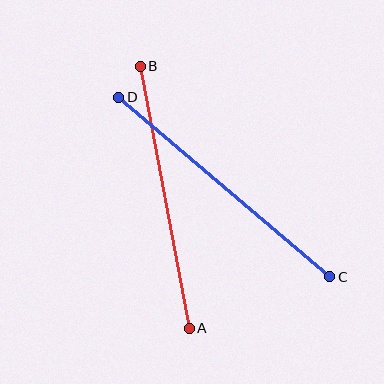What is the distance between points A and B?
The distance is approximately 267 pixels.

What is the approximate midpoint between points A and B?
The midpoint is at approximately (165, 197) pixels.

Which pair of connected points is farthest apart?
Points C and D are farthest apart.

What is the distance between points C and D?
The distance is approximately 277 pixels.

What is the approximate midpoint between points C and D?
The midpoint is at approximately (224, 187) pixels.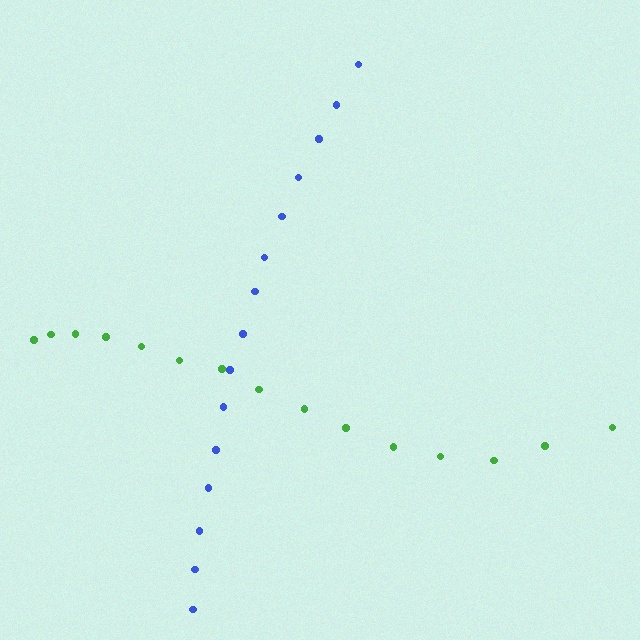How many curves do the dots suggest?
There are 2 distinct paths.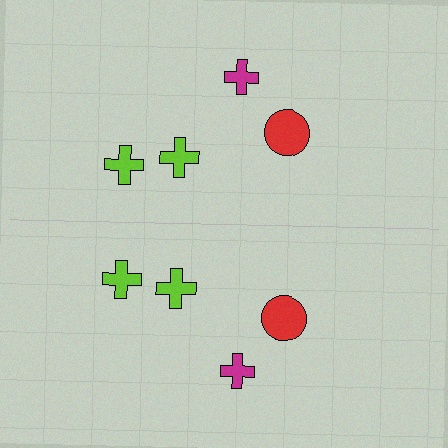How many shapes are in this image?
There are 8 shapes in this image.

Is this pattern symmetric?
Yes, this pattern has bilateral (reflection) symmetry.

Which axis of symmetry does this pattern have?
The pattern has a horizontal axis of symmetry running through the center of the image.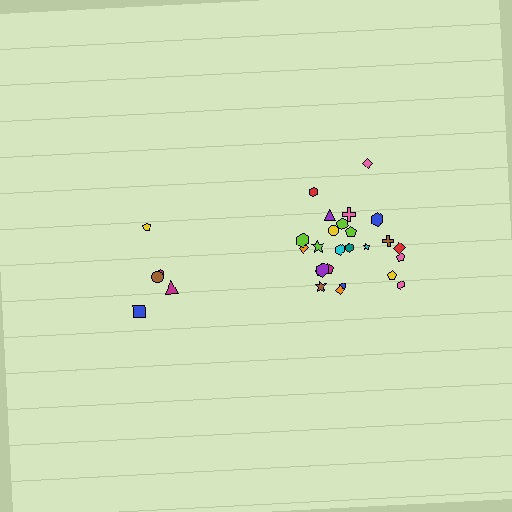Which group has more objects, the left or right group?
The right group.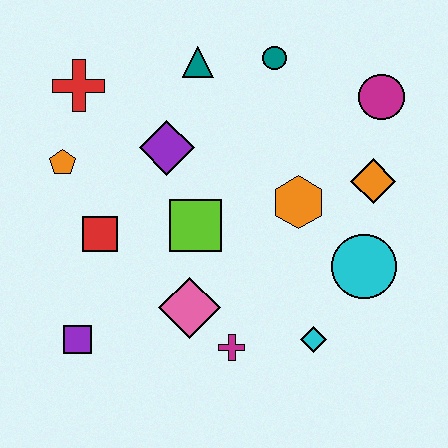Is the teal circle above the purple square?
Yes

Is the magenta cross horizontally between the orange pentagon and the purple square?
No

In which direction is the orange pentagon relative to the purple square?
The orange pentagon is above the purple square.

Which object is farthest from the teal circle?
The purple square is farthest from the teal circle.